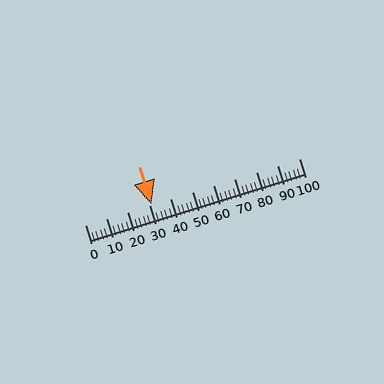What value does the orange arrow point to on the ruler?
The orange arrow points to approximately 31.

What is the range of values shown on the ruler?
The ruler shows values from 0 to 100.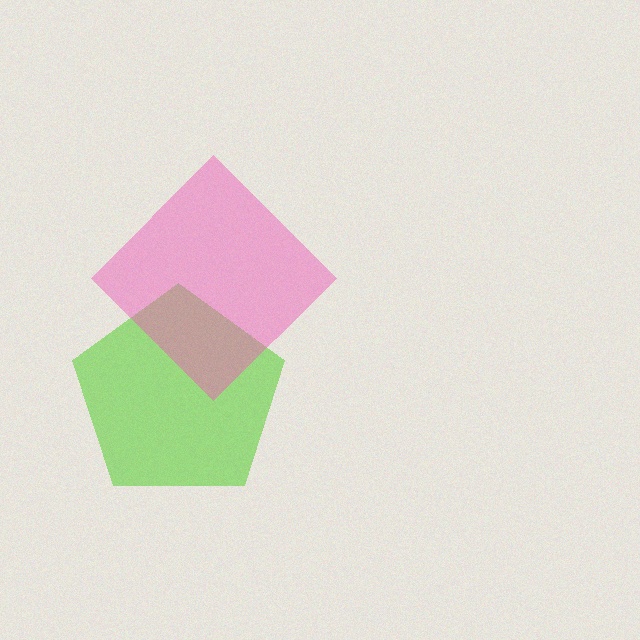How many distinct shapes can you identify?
There are 2 distinct shapes: a lime pentagon, a pink diamond.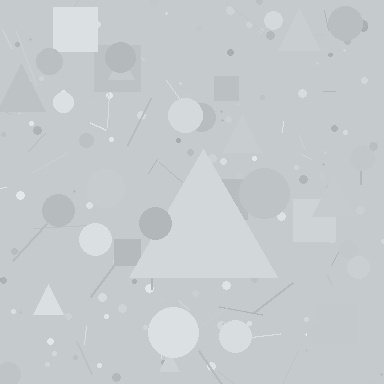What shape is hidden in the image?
A triangle is hidden in the image.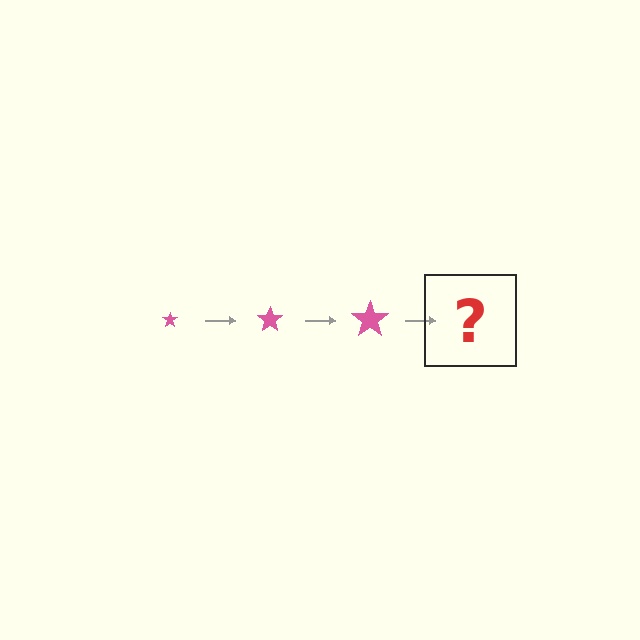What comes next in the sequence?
The next element should be a pink star, larger than the previous one.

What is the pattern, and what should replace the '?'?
The pattern is that the star gets progressively larger each step. The '?' should be a pink star, larger than the previous one.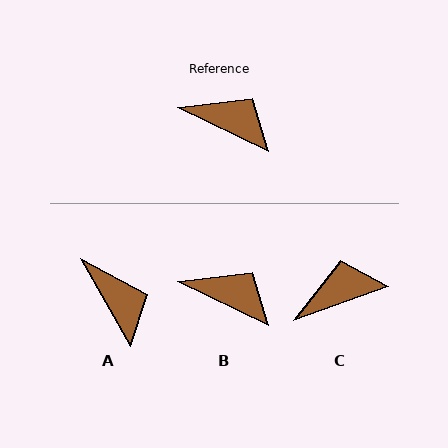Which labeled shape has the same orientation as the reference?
B.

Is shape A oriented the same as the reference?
No, it is off by about 35 degrees.